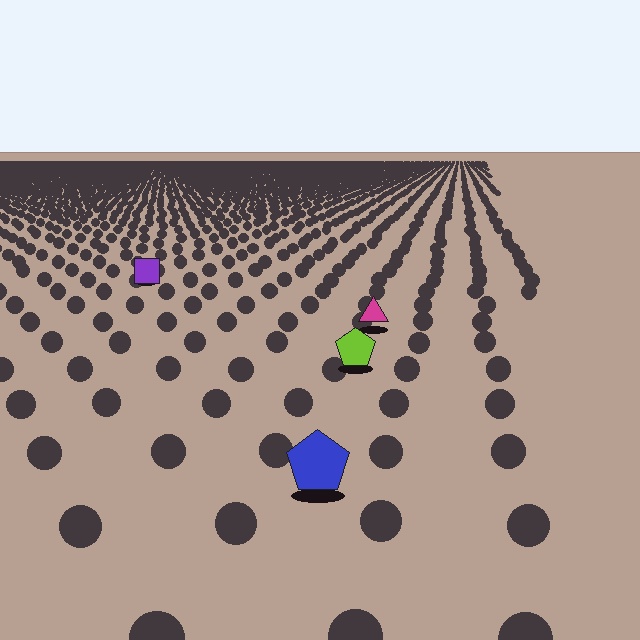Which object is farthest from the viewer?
The purple square is farthest from the viewer. It appears smaller and the ground texture around it is denser.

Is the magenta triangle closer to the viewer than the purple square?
Yes. The magenta triangle is closer — you can tell from the texture gradient: the ground texture is coarser near it.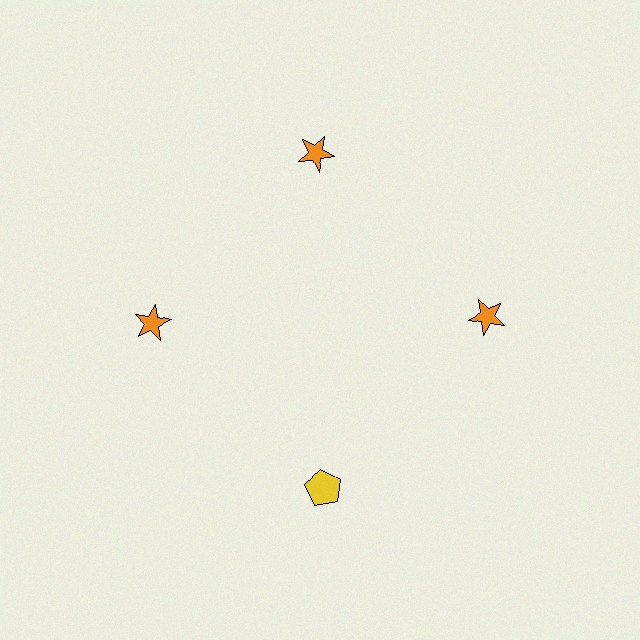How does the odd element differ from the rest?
It differs in both color (yellow instead of orange) and shape (pentagon instead of star).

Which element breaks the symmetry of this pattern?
The yellow pentagon at roughly the 6 o'clock position breaks the symmetry. All other shapes are orange stars.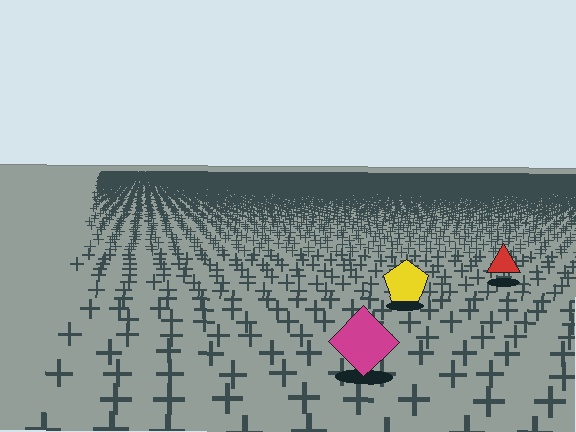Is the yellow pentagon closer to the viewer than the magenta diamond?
No. The magenta diamond is closer — you can tell from the texture gradient: the ground texture is coarser near it.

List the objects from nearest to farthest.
From nearest to farthest: the magenta diamond, the yellow pentagon, the red triangle.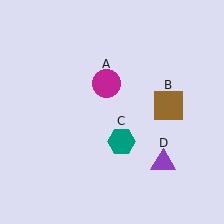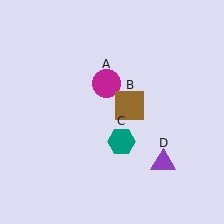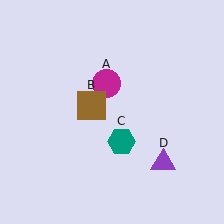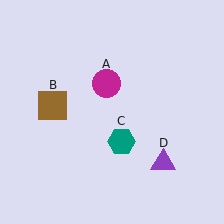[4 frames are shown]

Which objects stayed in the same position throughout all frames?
Magenta circle (object A) and teal hexagon (object C) and purple triangle (object D) remained stationary.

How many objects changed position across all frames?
1 object changed position: brown square (object B).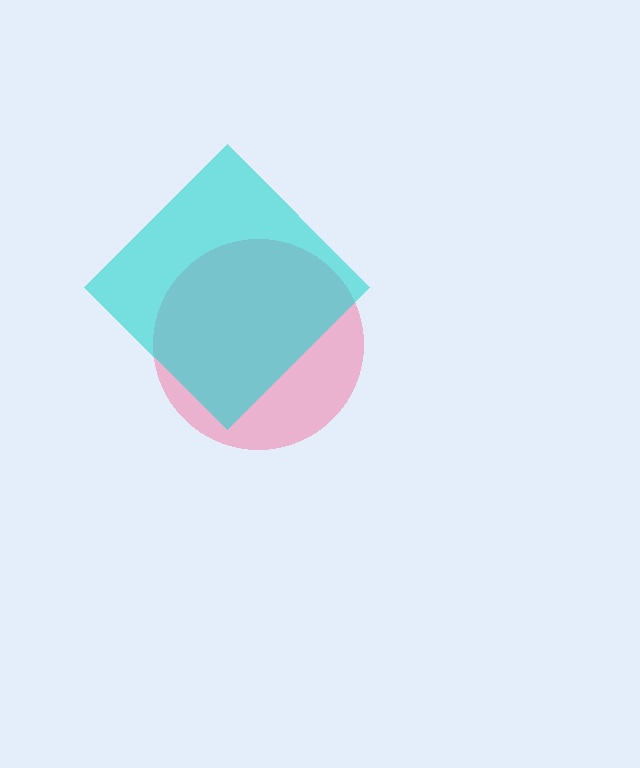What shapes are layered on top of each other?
The layered shapes are: a pink circle, a cyan diamond.